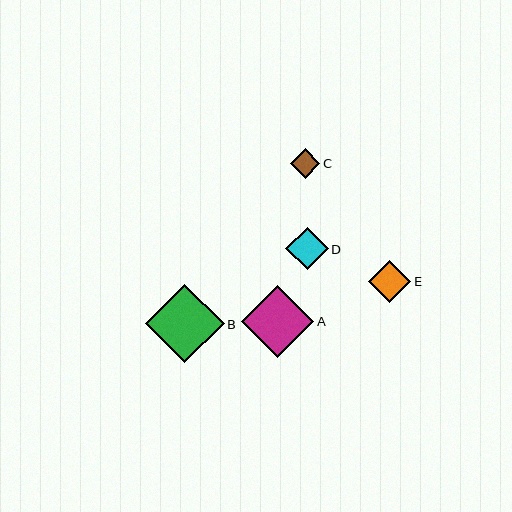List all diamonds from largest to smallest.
From largest to smallest: B, A, D, E, C.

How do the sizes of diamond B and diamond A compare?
Diamond B and diamond A are approximately the same size.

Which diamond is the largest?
Diamond B is the largest with a size of approximately 79 pixels.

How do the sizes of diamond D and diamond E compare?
Diamond D and diamond E are approximately the same size.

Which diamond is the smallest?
Diamond C is the smallest with a size of approximately 30 pixels.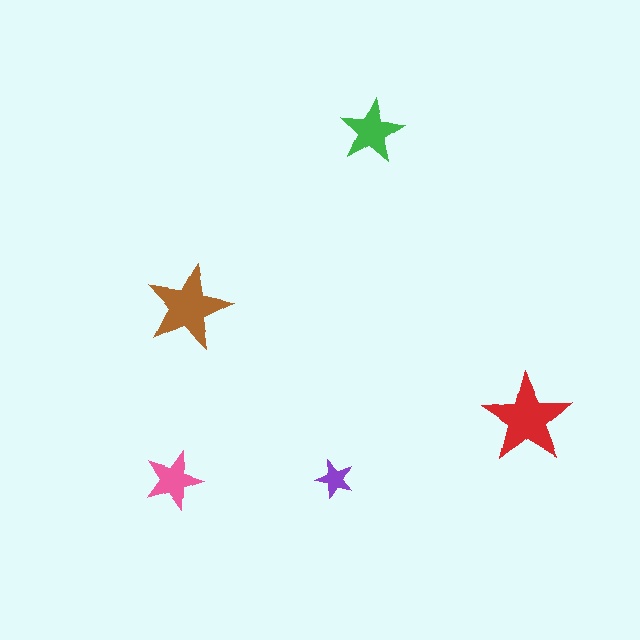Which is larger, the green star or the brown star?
The brown one.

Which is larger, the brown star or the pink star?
The brown one.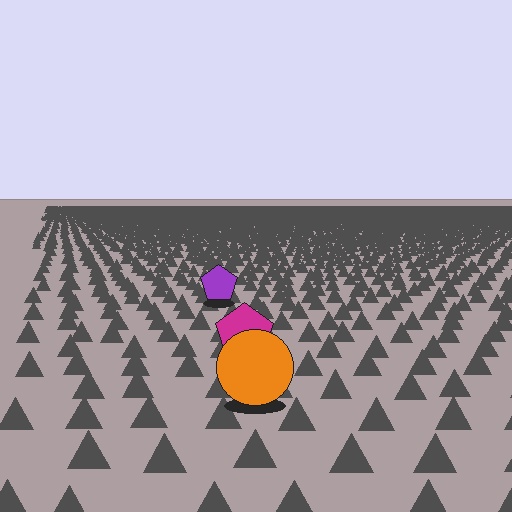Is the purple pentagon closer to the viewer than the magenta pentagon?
No. The magenta pentagon is closer — you can tell from the texture gradient: the ground texture is coarser near it.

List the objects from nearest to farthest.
From nearest to farthest: the orange circle, the magenta pentagon, the purple pentagon.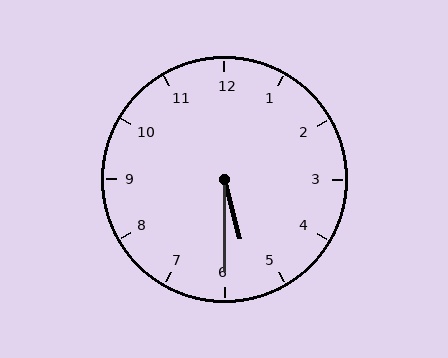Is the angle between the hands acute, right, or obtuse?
It is acute.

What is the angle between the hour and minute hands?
Approximately 15 degrees.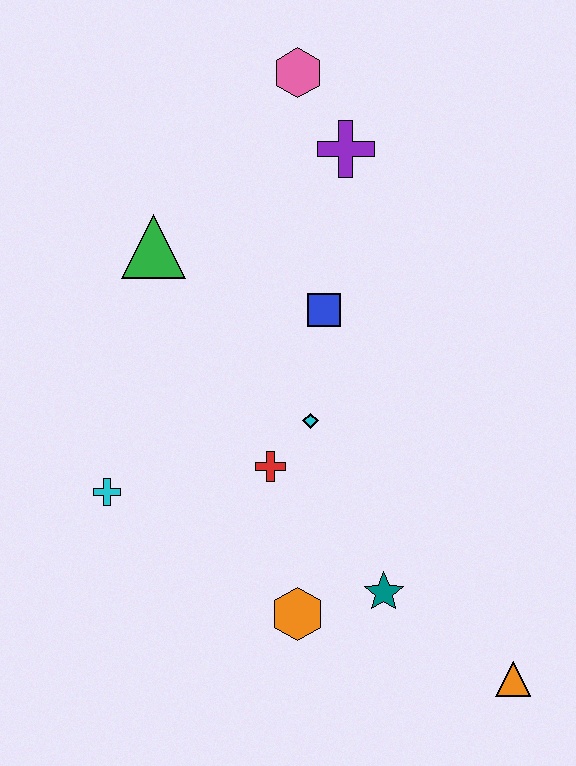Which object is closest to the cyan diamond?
The red cross is closest to the cyan diamond.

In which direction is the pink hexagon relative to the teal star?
The pink hexagon is above the teal star.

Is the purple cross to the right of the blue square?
Yes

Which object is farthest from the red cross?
The pink hexagon is farthest from the red cross.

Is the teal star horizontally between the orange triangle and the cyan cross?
Yes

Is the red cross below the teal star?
No